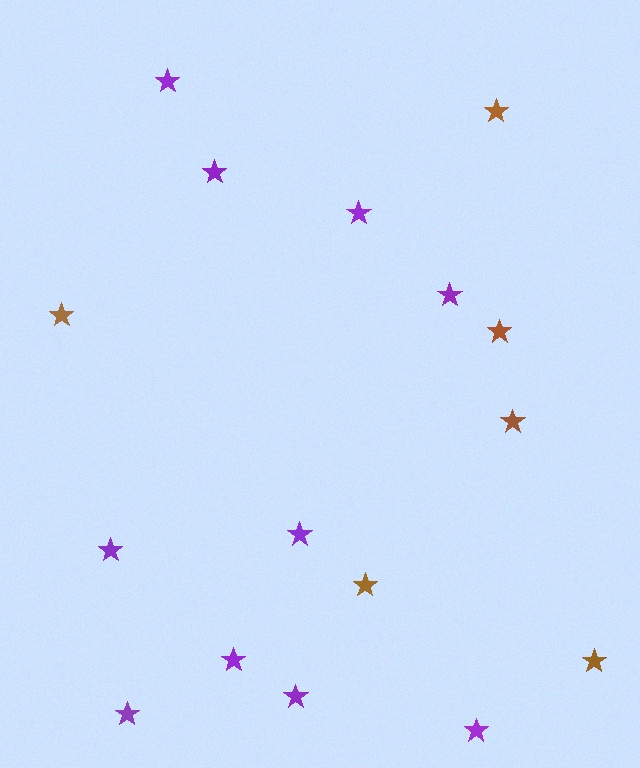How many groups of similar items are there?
There are 2 groups: one group of purple stars (10) and one group of brown stars (6).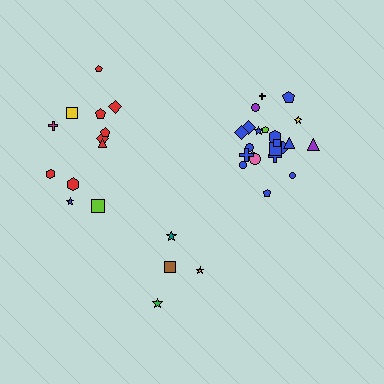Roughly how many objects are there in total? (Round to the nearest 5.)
Roughly 40 objects in total.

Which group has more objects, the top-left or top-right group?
The top-right group.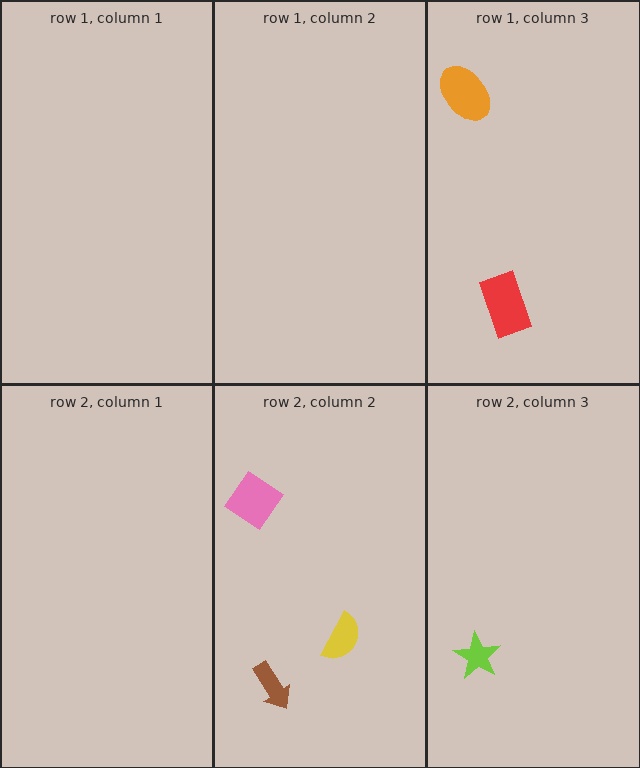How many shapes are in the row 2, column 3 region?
1.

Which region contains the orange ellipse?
The row 1, column 3 region.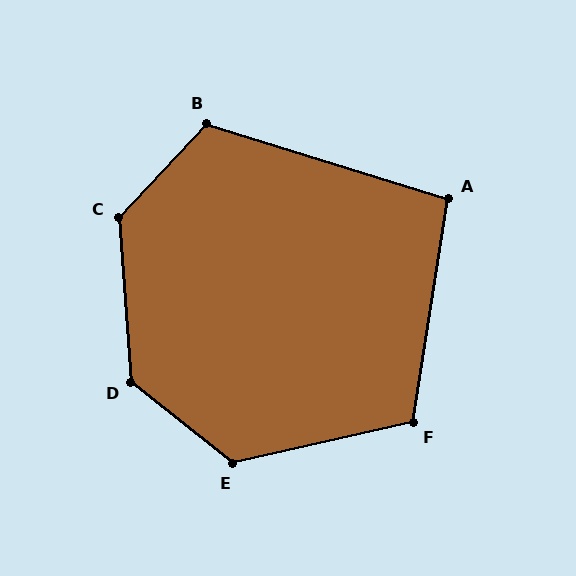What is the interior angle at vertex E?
Approximately 129 degrees (obtuse).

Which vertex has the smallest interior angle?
A, at approximately 98 degrees.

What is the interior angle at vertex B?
Approximately 116 degrees (obtuse).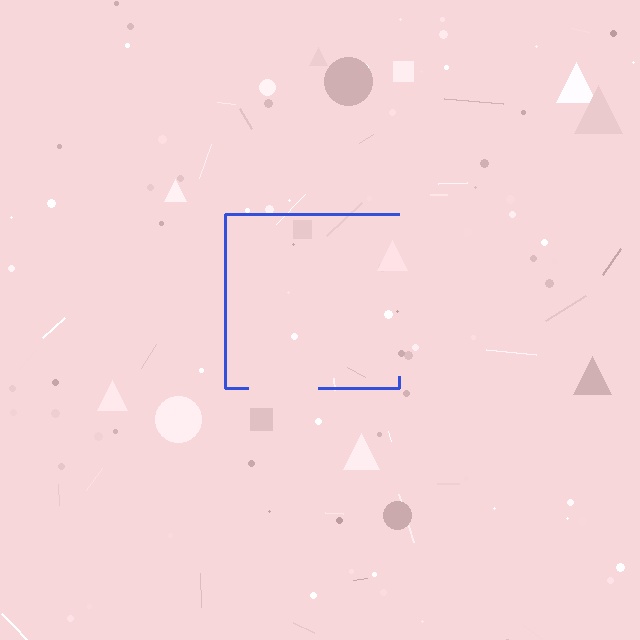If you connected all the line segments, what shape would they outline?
They would outline a square.